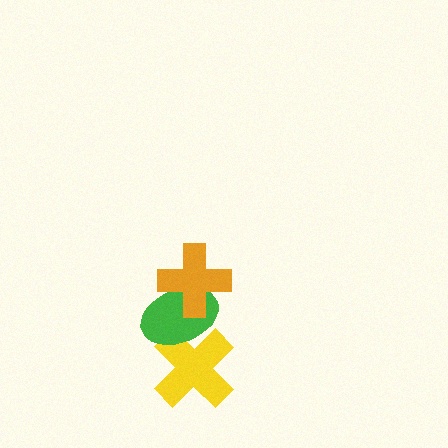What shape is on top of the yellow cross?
The green ellipse is on top of the yellow cross.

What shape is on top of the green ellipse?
The orange cross is on top of the green ellipse.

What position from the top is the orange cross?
The orange cross is 1st from the top.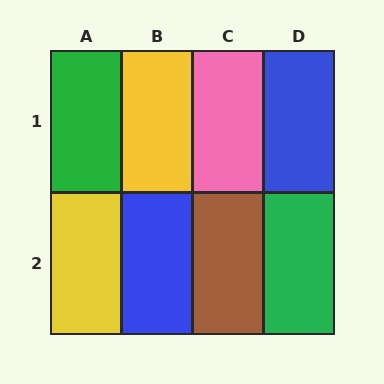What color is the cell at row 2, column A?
Yellow.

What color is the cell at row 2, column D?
Green.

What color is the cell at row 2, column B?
Blue.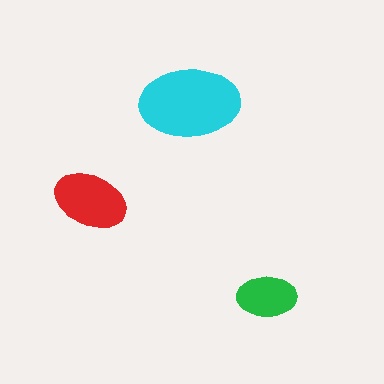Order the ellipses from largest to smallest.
the cyan one, the red one, the green one.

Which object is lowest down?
The green ellipse is bottommost.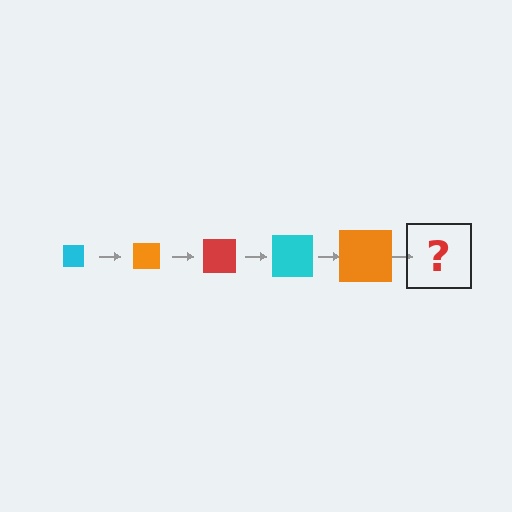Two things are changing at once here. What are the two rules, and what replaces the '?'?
The two rules are that the square grows larger each step and the color cycles through cyan, orange, and red. The '?' should be a red square, larger than the previous one.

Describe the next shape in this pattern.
It should be a red square, larger than the previous one.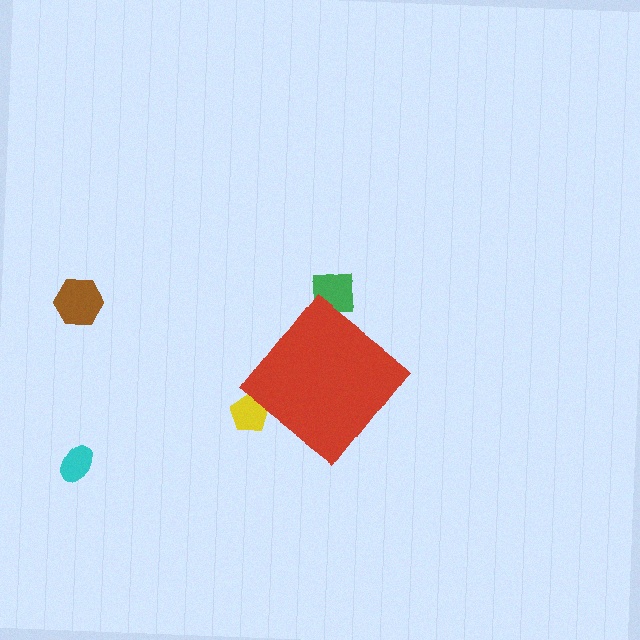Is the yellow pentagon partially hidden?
Yes, the yellow pentagon is partially hidden behind the red diamond.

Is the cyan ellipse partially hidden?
No, the cyan ellipse is fully visible.